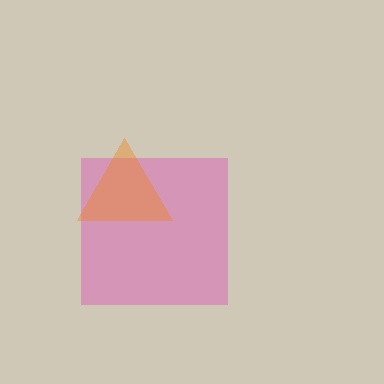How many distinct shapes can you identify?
There are 2 distinct shapes: a pink square, an orange triangle.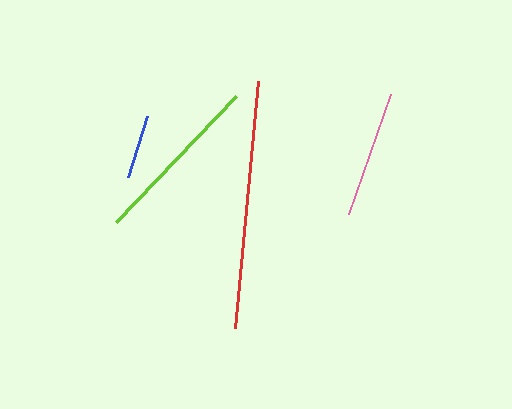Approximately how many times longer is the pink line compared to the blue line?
The pink line is approximately 2.0 times the length of the blue line.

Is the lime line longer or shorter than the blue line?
The lime line is longer than the blue line.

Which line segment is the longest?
The red line is the longest at approximately 249 pixels.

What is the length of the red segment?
The red segment is approximately 249 pixels long.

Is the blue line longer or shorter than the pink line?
The pink line is longer than the blue line.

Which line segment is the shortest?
The blue line is the shortest at approximately 65 pixels.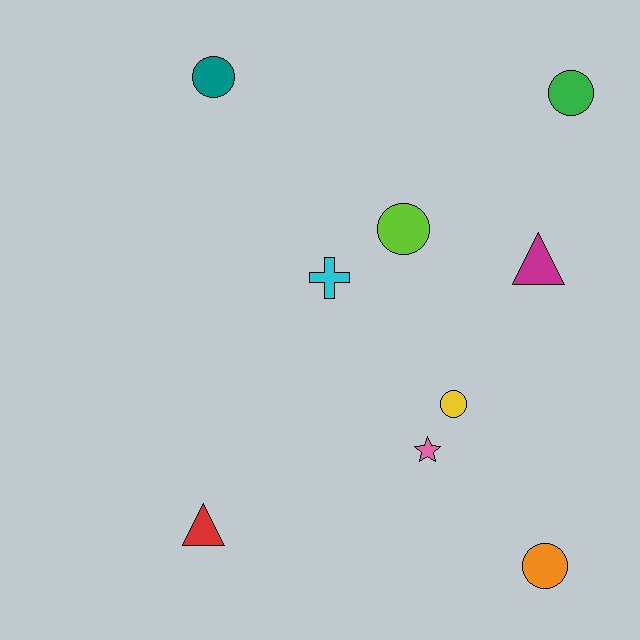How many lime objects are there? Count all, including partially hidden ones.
There is 1 lime object.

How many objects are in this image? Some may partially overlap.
There are 9 objects.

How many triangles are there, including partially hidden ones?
There are 2 triangles.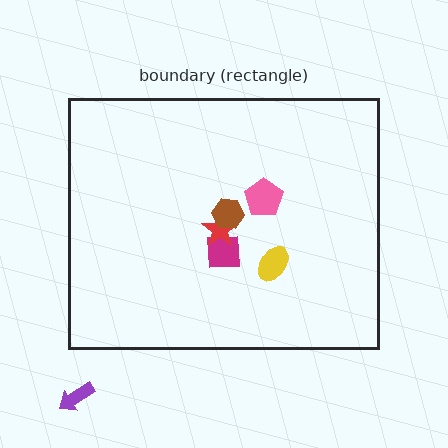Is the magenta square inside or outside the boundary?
Inside.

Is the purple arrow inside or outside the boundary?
Outside.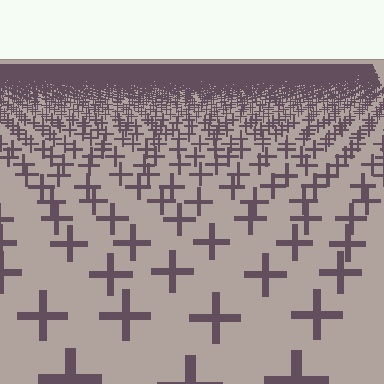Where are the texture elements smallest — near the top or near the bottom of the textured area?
Near the top.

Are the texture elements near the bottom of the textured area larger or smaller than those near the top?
Larger. Near the bottom, elements are closer to the viewer and appear at a bigger on-screen size.